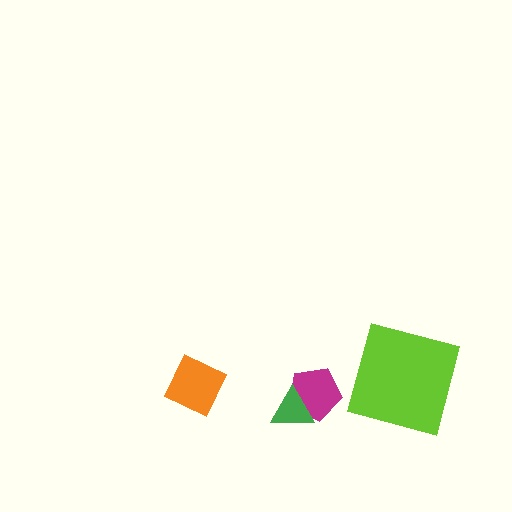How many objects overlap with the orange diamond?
0 objects overlap with the orange diamond.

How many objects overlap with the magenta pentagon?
1 object overlaps with the magenta pentagon.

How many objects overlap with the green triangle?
1 object overlaps with the green triangle.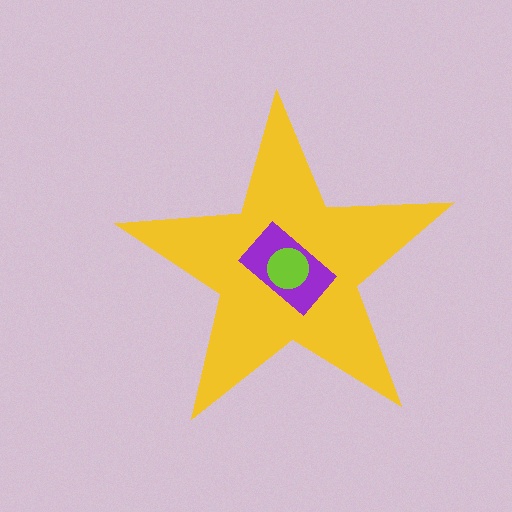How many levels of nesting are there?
3.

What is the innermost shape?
The lime circle.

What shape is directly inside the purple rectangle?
The lime circle.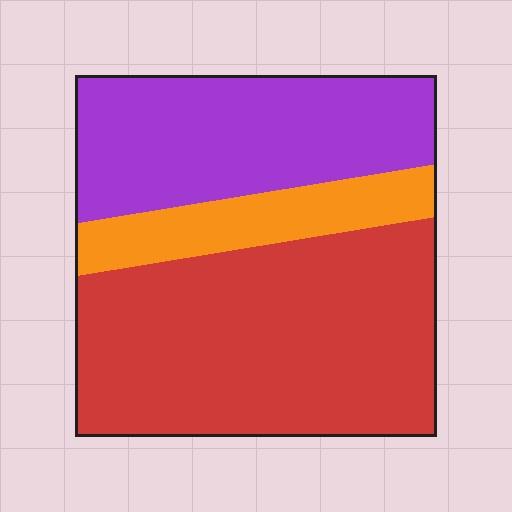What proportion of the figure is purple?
Purple takes up about one third (1/3) of the figure.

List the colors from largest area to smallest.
From largest to smallest: red, purple, orange.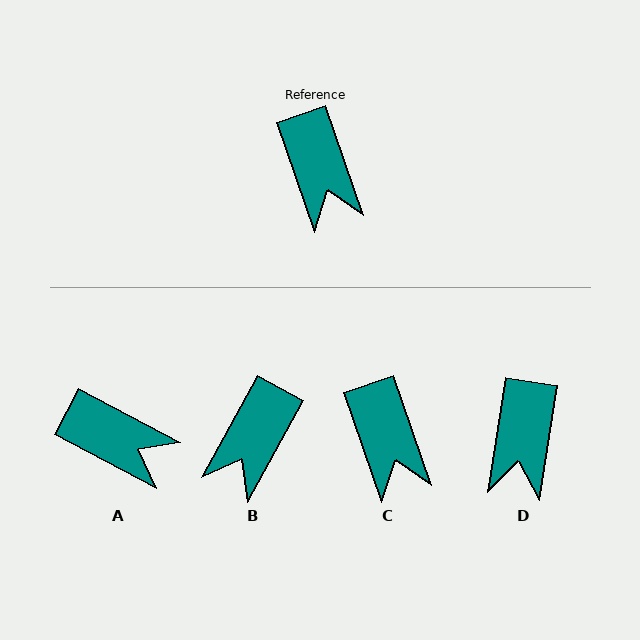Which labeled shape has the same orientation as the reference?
C.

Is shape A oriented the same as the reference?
No, it is off by about 43 degrees.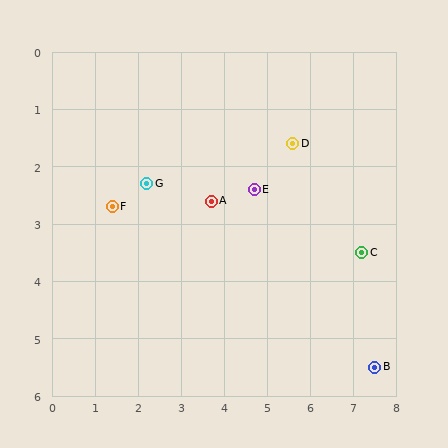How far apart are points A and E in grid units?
Points A and E are about 1.0 grid units apart.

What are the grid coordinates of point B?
Point B is at approximately (7.5, 5.5).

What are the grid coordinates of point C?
Point C is at approximately (7.2, 3.5).